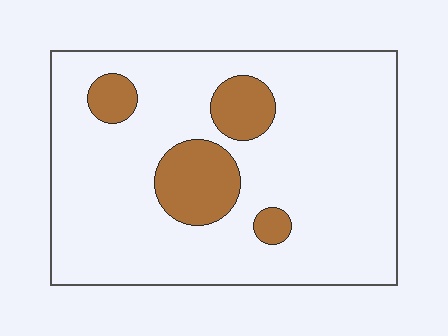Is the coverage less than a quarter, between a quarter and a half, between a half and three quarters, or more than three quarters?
Less than a quarter.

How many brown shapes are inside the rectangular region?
4.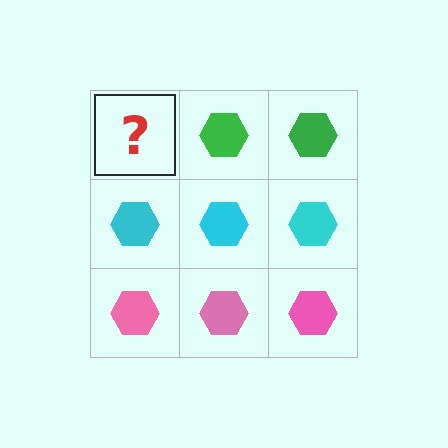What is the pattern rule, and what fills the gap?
The rule is that each row has a consistent color. The gap should be filled with a green hexagon.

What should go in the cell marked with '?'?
The missing cell should contain a green hexagon.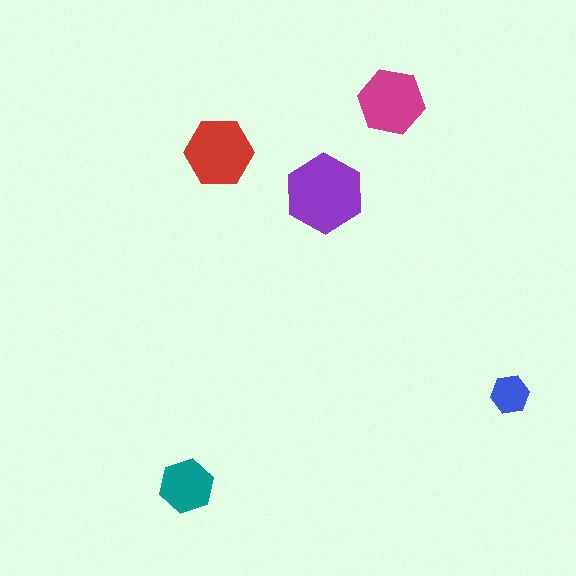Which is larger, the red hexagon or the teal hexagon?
The red one.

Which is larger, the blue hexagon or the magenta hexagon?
The magenta one.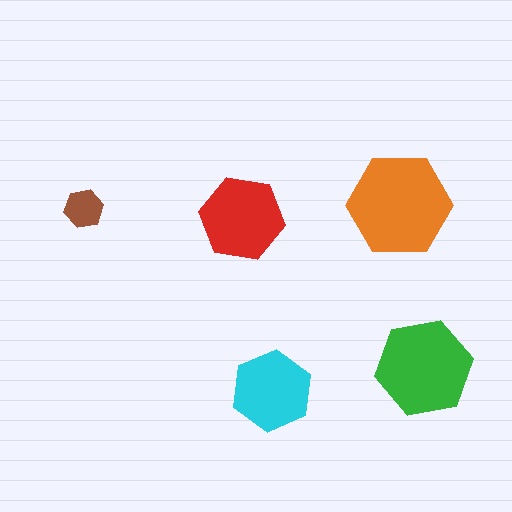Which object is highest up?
The orange hexagon is topmost.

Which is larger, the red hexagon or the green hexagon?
The green one.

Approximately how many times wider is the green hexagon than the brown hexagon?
About 2.5 times wider.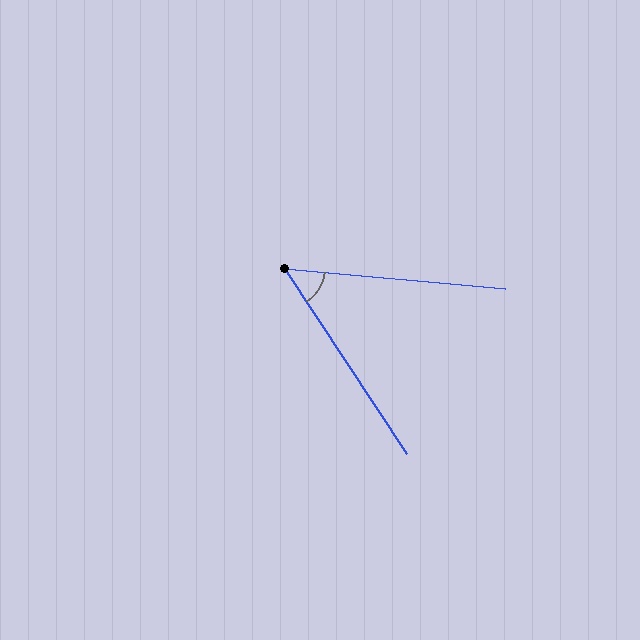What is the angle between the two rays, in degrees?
Approximately 51 degrees.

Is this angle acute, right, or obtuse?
It is acute.